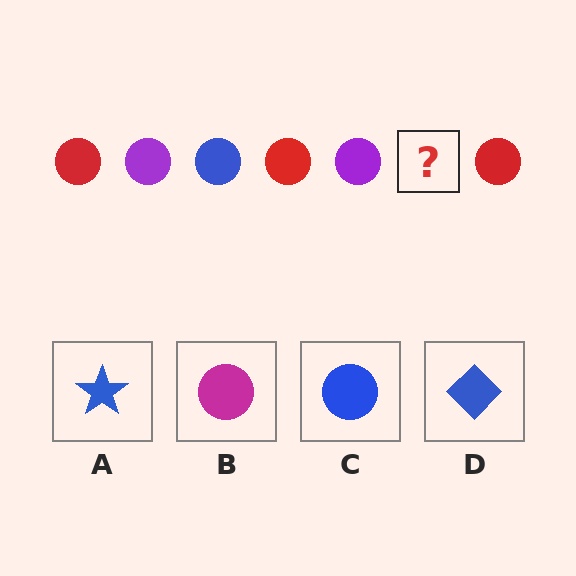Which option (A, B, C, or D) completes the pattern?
C.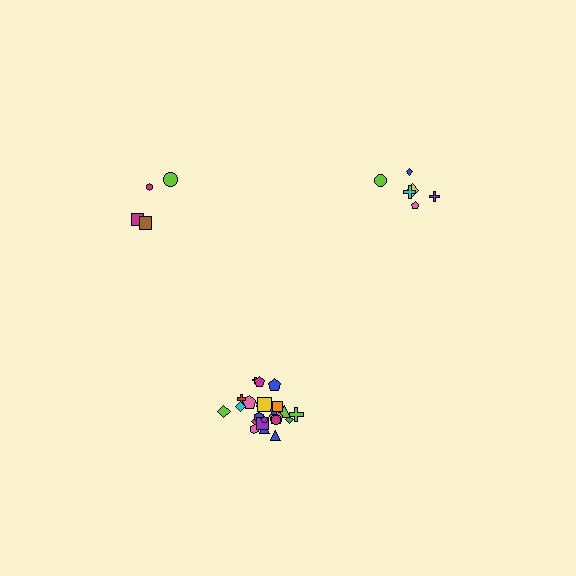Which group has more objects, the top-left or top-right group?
The top-right group.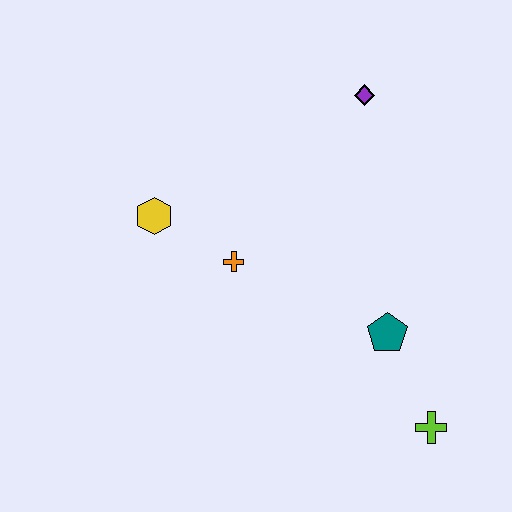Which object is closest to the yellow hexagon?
The orange cross is closest to the yellow hexagon.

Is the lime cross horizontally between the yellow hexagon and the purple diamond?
No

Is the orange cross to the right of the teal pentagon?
No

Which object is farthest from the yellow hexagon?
The lime cross is farthest from the yellow hexagon.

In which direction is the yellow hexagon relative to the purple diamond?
The yellow hexagon is to the left of the purple diamond.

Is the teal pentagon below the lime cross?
No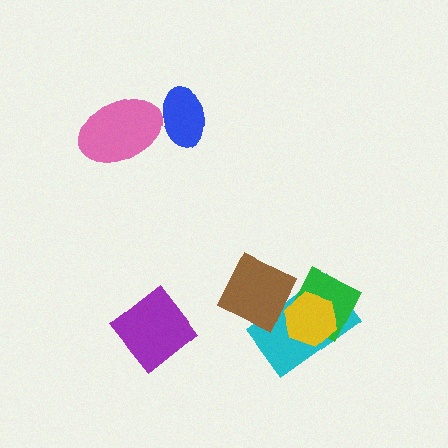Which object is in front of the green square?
The yellow hexagon is in front of the green square.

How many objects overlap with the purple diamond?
0 objects overlap with the purple diamond.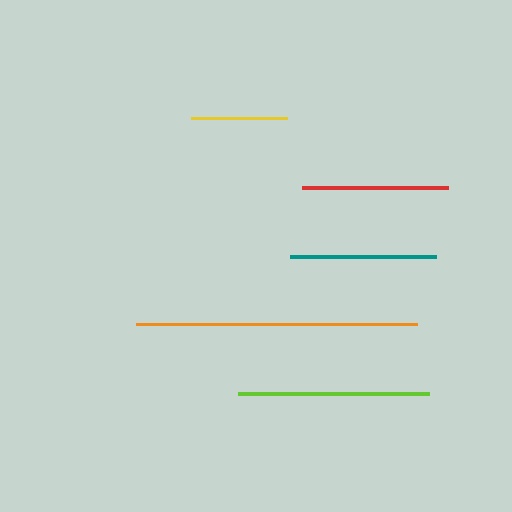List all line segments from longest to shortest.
From longest to shortest: orange, lime, teal, red, yellow.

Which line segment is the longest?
The orange line is the longest at approximately 281 pixels.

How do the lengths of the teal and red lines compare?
The teal and red lines are approximately the same length.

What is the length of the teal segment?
The teal segment is approximately 145 pixels long.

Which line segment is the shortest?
The yellow line is the shortest at approximately 96 pixels.